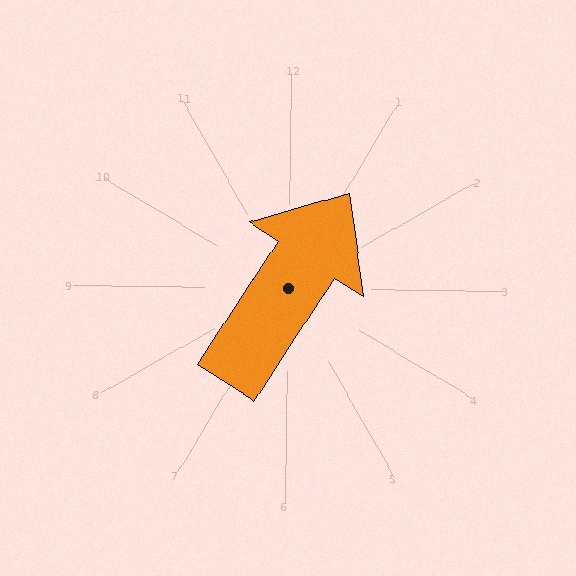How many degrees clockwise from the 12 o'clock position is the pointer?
Approximately 32 degrees.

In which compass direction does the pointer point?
Northeast.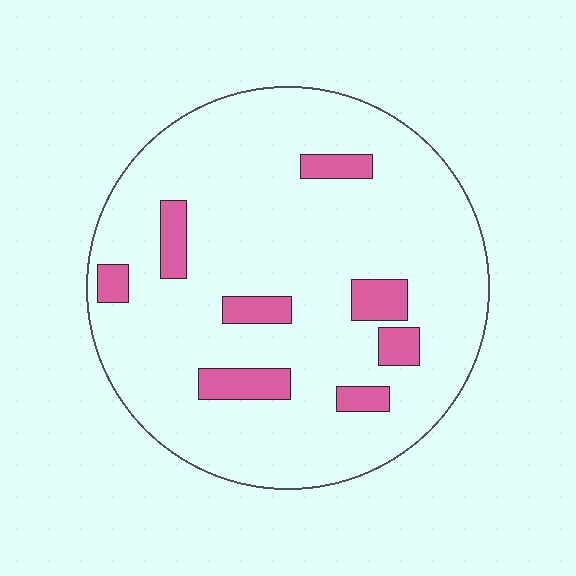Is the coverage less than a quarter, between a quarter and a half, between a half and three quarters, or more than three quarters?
Less than a quarter.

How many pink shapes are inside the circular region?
8.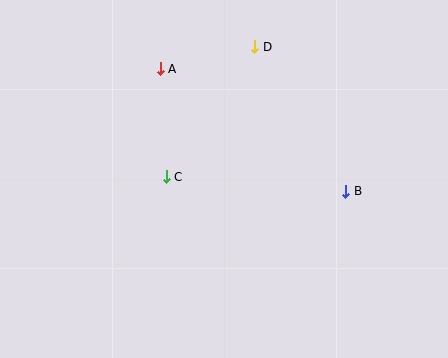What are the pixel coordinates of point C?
Point C is at (166, 177).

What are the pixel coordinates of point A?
Point A is at (160, 69).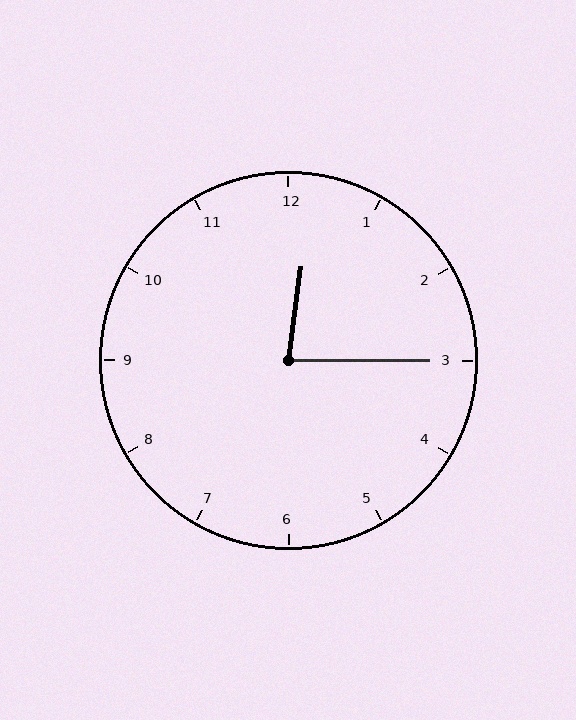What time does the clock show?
12:15.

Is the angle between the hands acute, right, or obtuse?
It is acute.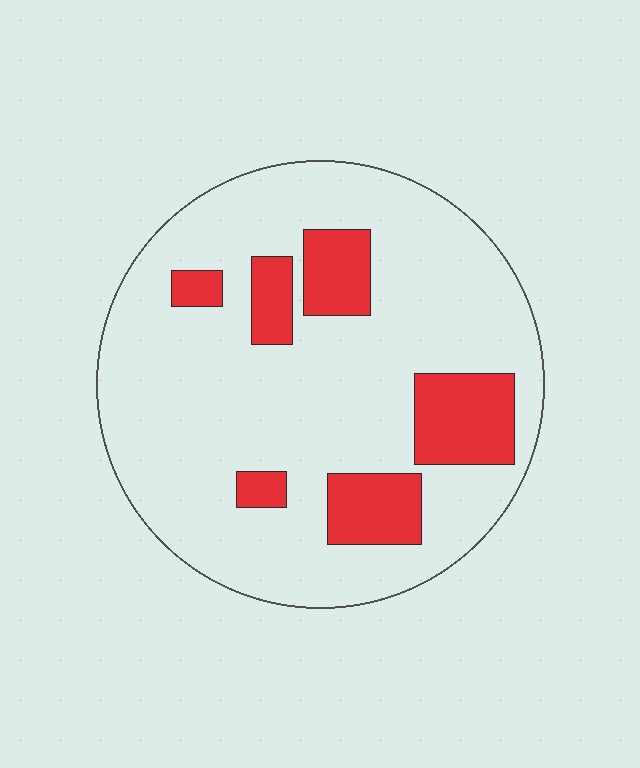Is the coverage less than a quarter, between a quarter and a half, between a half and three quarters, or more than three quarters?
Less than a quarter.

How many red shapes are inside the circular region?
6.